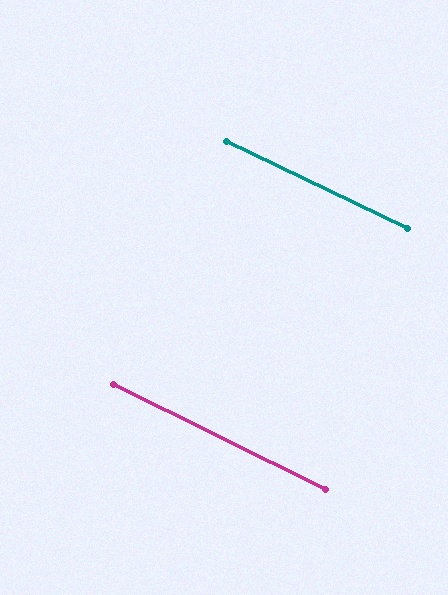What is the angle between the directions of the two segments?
Approximately 1 degree.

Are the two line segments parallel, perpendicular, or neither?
Parallel — their directions differ by only 0.8°.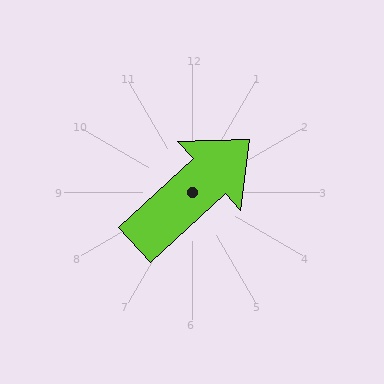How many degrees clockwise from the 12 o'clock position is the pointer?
Approximately 47 degrees.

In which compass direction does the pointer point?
Northeast.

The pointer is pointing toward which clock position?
Roughly 2 o'clock.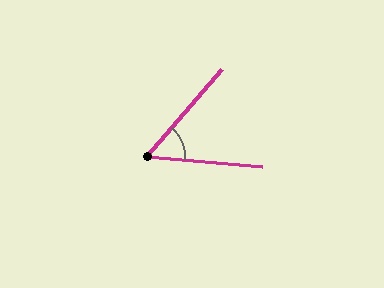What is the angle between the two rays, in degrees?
Approximately 54 degrees.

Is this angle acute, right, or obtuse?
It is acute.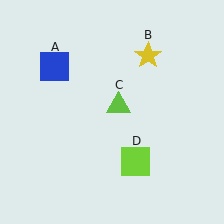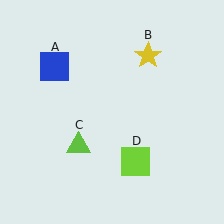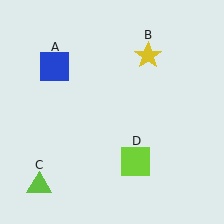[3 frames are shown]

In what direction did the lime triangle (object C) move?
The lime triangle (object C) moved down and to the left.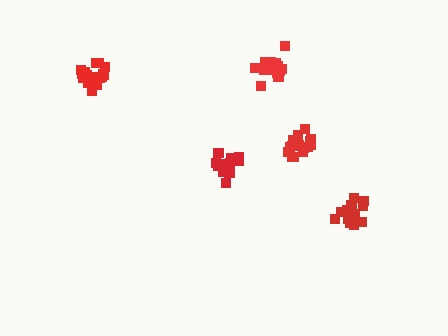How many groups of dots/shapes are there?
There are 5 groups.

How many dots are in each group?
Group 1: 17 dots, Group 2: 18 dots, Group 3: 18 dots, Group 4: 14 dots, Group 5: 14 dots (81 total).